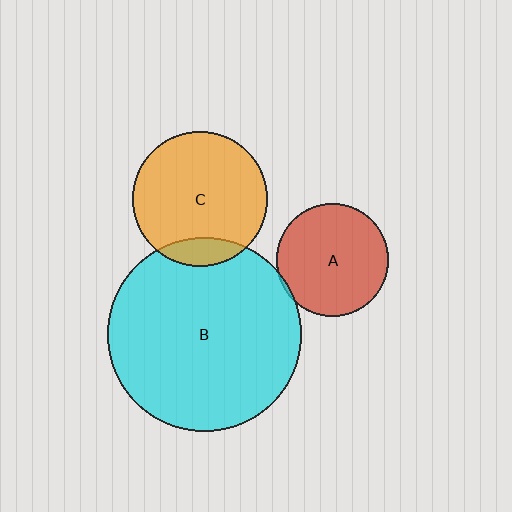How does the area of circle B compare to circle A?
Approximately 3.0 times.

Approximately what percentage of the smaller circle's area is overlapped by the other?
Approximately 5%.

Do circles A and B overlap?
Yes.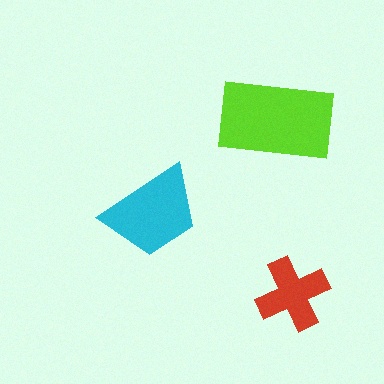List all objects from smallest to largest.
The red cross, the cyan trapezoid, the lime rectangle.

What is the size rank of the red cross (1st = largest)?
3rd.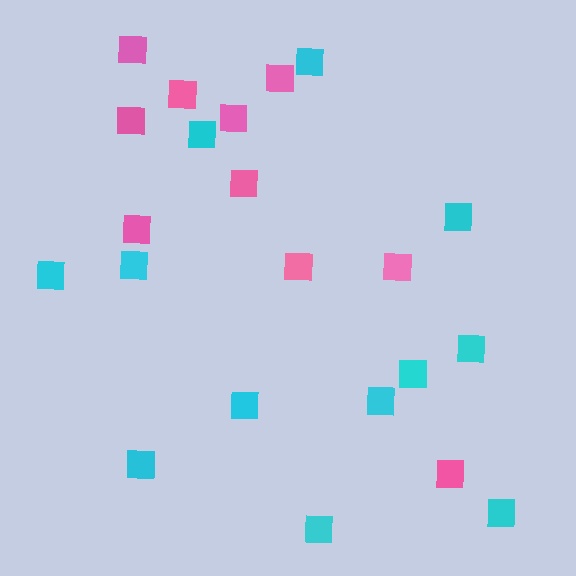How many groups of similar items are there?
There are 2 groups: one group of cyan squares (12) and one group of pink squares (10).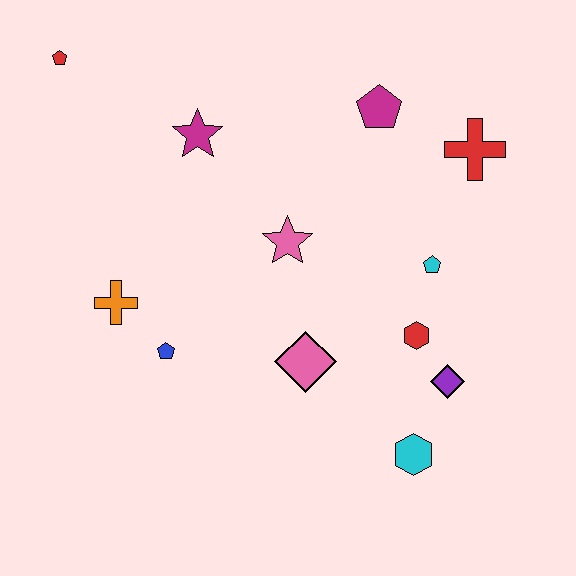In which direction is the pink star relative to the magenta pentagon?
The pink star is below the magenta pentagon.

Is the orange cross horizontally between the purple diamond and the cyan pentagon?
No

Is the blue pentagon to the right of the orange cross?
Yes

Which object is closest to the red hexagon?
The purple diamond is closest to the red hexagon.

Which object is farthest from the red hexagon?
The red pentagon is farthest from the red hexagon.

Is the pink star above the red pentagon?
No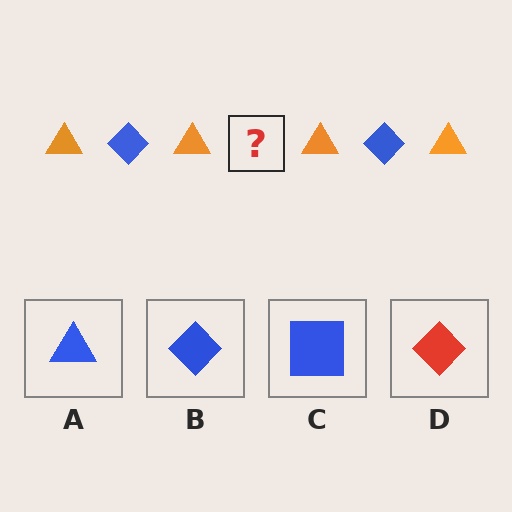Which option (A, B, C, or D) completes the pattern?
B.